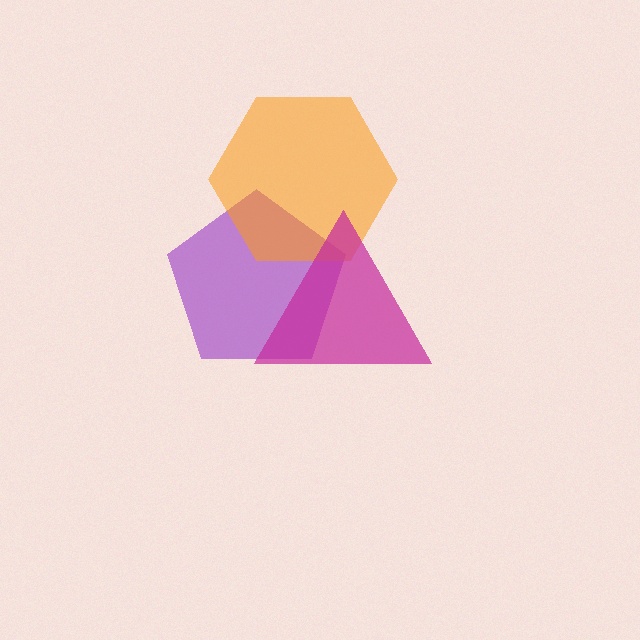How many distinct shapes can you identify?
There are 3 distinct shapes: a purple pentagon, an orange hexagon, a magenta triangle.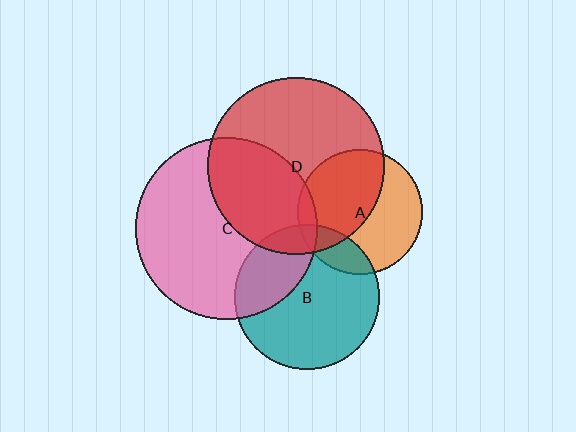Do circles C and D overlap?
Yes.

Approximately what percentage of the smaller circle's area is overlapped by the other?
Approximately 40%.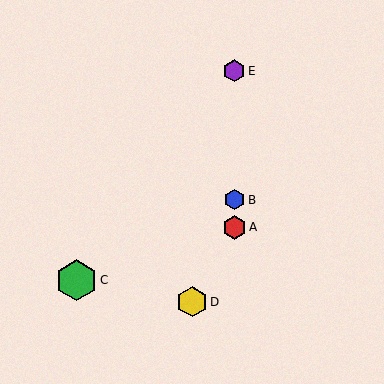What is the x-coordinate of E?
Object E is at x≈234.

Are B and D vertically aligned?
No, B is at x≈234 and D is at x≈192.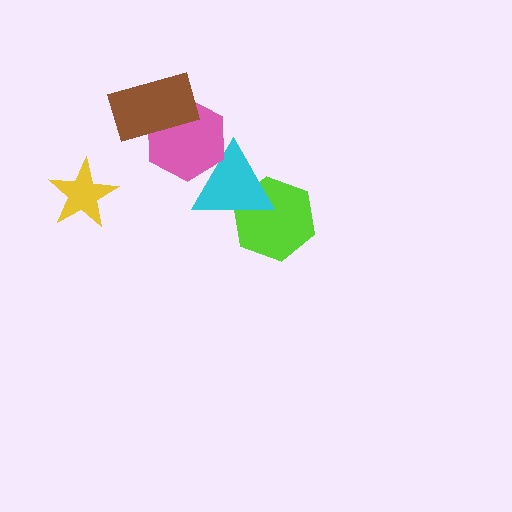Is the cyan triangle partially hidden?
Yes, it is partially covered by another shape.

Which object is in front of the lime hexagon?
The cyan triangle is in front of the lime hexagon.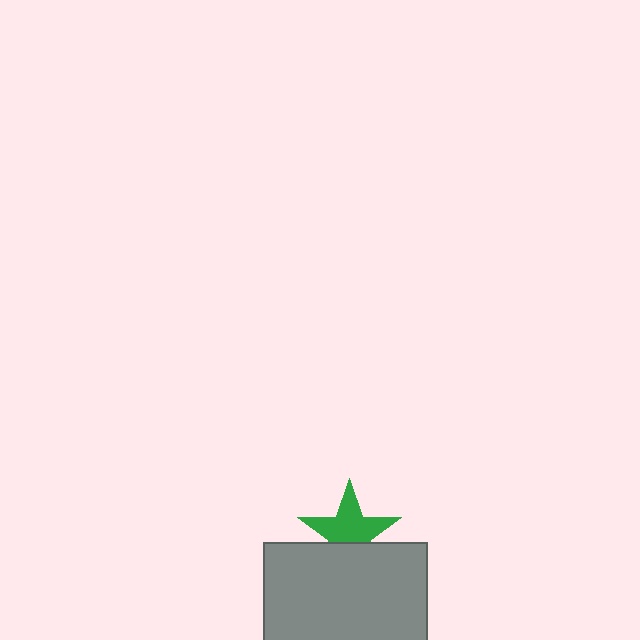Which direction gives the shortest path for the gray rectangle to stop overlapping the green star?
Moving down gives the shortest separation.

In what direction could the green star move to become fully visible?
The green star could move up. That would shift it out from behind the gray rectangle entirely.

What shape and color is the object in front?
The object in front is a gray rectangle.